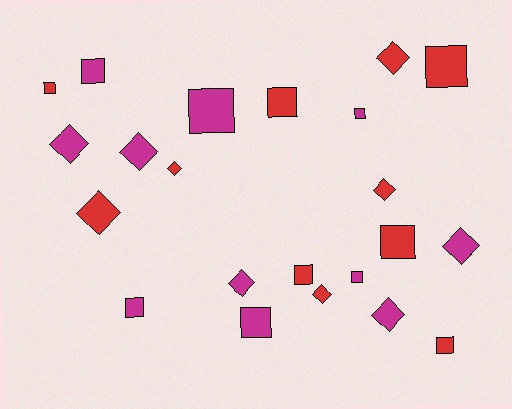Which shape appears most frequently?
Square, with 12 objects.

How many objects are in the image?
There are 22 objects.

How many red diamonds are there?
There are 5 red diamonds.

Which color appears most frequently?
Red, with 11 objects.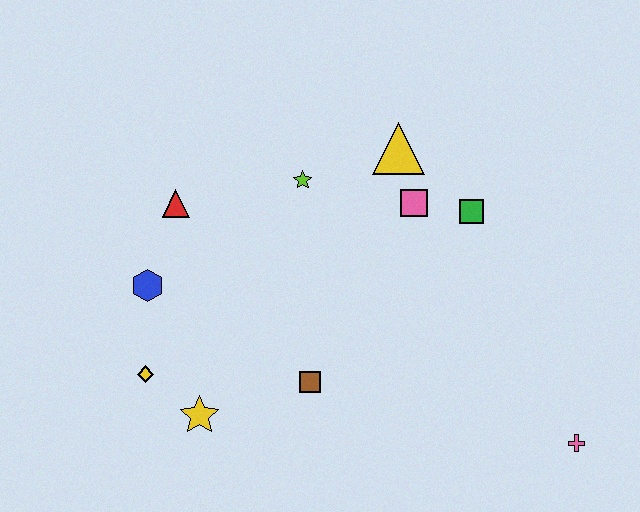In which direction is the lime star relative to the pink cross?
The lime star is to the left of the pink cross.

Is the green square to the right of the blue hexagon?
Yes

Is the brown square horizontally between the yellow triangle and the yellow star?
Yes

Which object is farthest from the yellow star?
The pink cross is farthest from the yellow star.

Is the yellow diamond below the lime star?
Yes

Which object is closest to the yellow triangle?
The pink square is closest to the yellow triangle.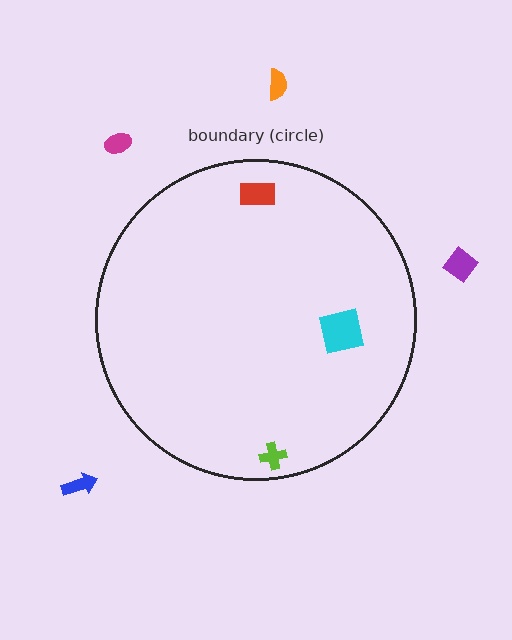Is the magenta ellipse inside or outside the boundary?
Outside.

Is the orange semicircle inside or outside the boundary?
Outside.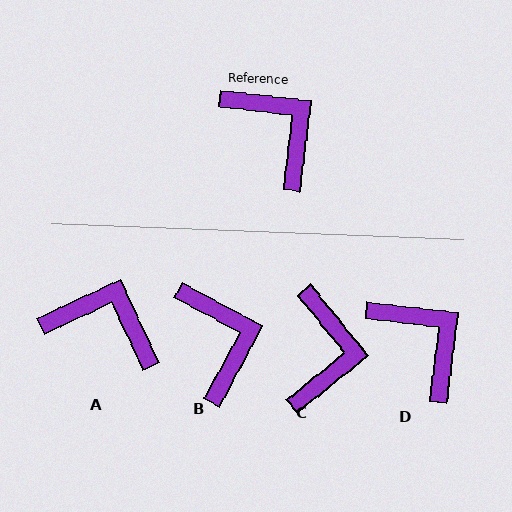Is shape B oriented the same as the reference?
No, it is off by about 21 degrees.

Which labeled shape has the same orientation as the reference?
D.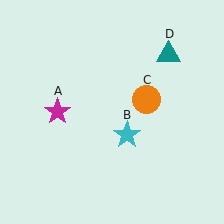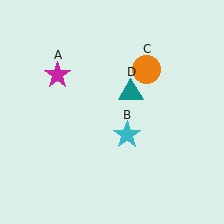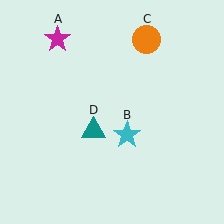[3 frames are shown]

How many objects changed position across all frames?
3 objects changed position: magenta star (object A), orange circle (object C), teal triangle (object D).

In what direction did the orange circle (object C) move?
The orange circle (object C) moved up.